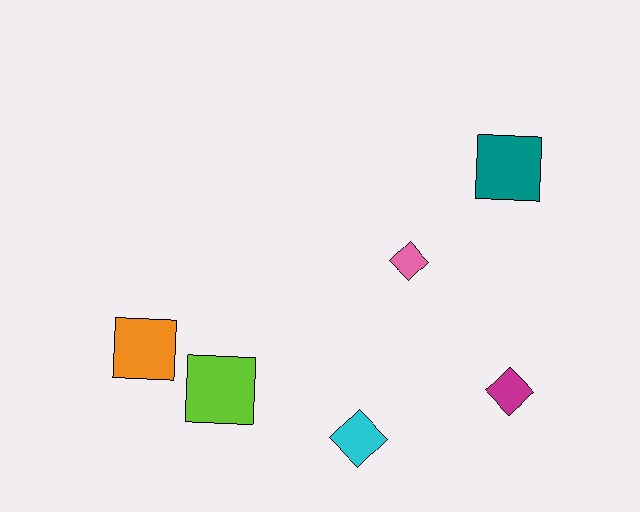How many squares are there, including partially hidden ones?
There are 3 squares.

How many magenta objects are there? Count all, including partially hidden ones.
There is 1 magenta object.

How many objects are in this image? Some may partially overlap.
There are 6 objects.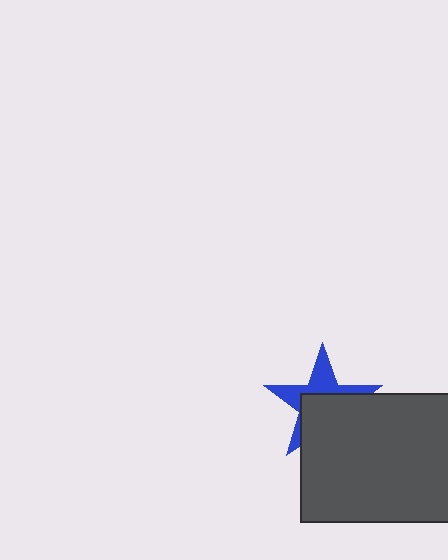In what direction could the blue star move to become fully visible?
The blue star could move up. That would shift it out from behind the dark gray rectangle entirely.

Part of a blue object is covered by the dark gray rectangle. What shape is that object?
It is a star.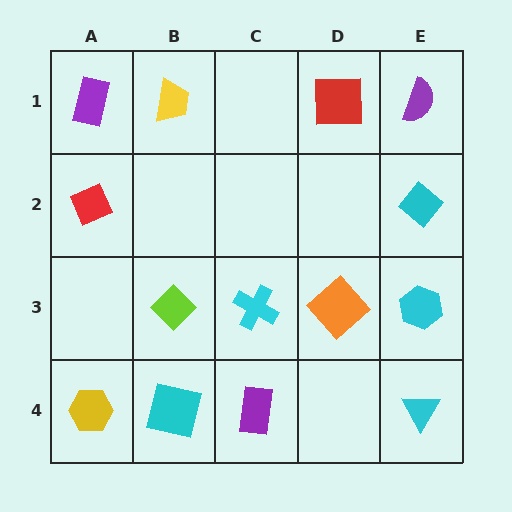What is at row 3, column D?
An orange diamond.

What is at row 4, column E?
A cyan triangle.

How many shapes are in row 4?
4 shapes.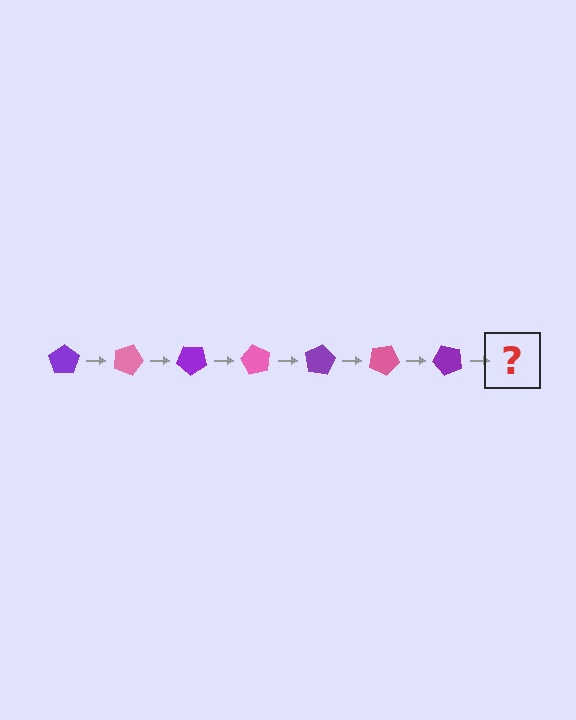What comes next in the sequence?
The next element should be a pink pentagon, rotated 140 degrees from the start.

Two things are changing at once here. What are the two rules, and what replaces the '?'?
The two rules are that it rotates 20 degrees each step and the color cycles through purple and pink. The '?' should be a pink pentagon, rotated 140 degrees from the start.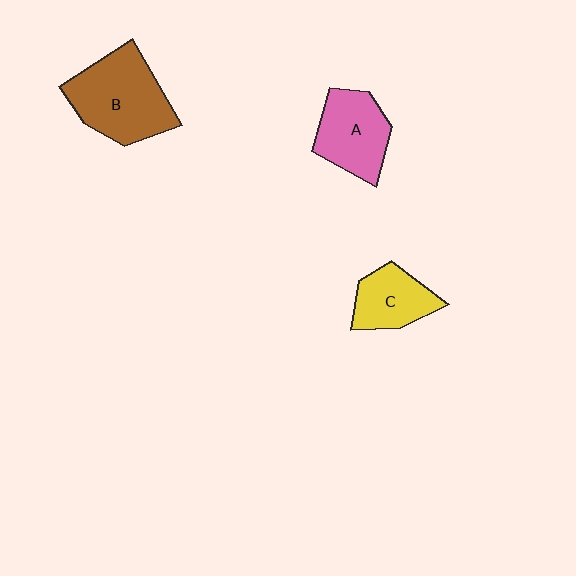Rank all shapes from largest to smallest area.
From largest to smallest: B (brown), A (pink), C (yellow).